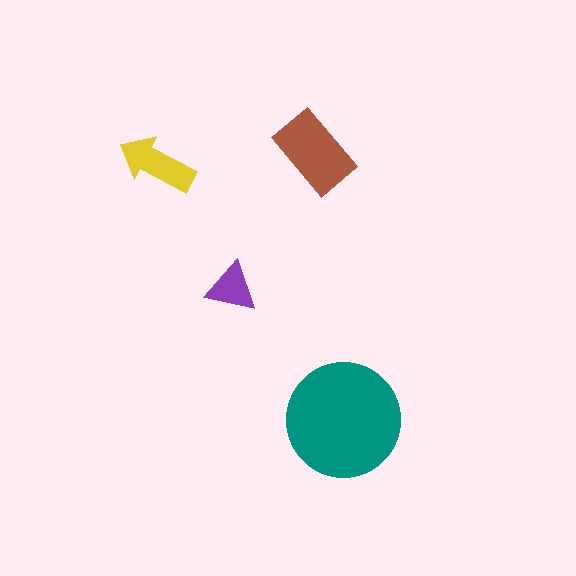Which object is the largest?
The teal circle.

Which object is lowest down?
The teal circle is bottommost.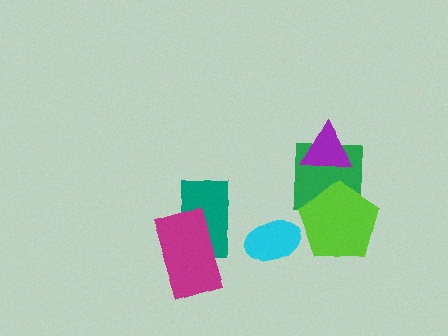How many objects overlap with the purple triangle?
1 object overlaps with the purple triangle.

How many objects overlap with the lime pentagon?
1 object overlaps with the lime pentagon.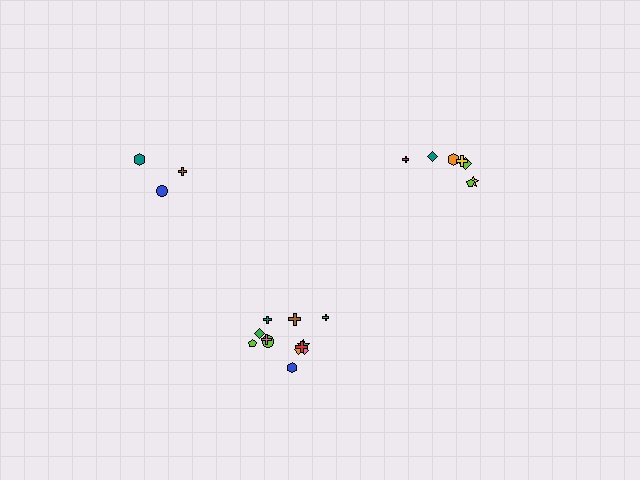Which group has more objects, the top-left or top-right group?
The top-right group.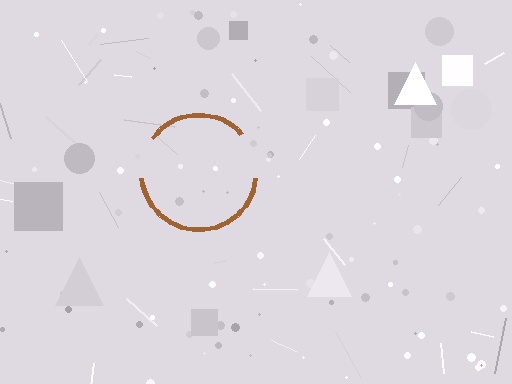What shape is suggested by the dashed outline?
The dashed outline suggests a circle.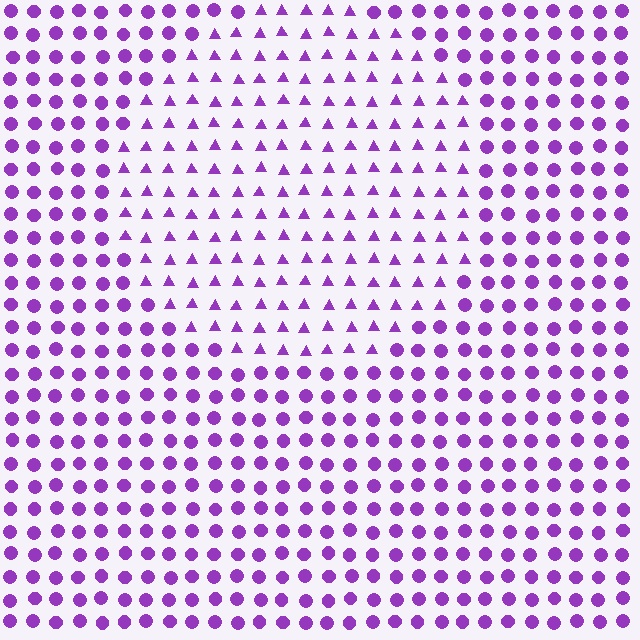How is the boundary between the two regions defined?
The boundary is defined by a change in element shape: triangles inside vs. circles outside. All elements share the same color and spacing.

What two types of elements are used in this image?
The image uses triangles inside the circle region and circles outside it.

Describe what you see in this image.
The image is filled with small purple elements arranged in a uniform grid. A circle-shaped region contains triangles, while the surrounding area contains circles. The boundary is defined purely by the change in element shape.